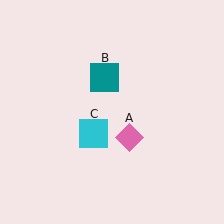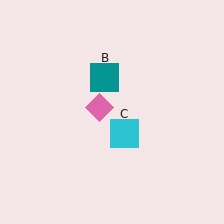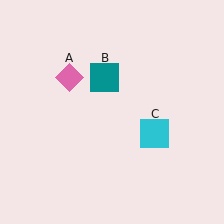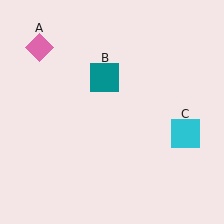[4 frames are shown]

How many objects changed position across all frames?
2 objects changed position: pink diamond (object A), cyan square (object C).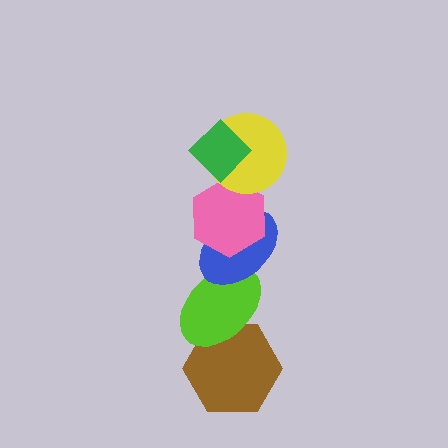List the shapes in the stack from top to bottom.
From top to bottom: the green diamond, the yellow circle, the pink hexagon, the blue ellipse, the lime ellipse, the brown hexagon.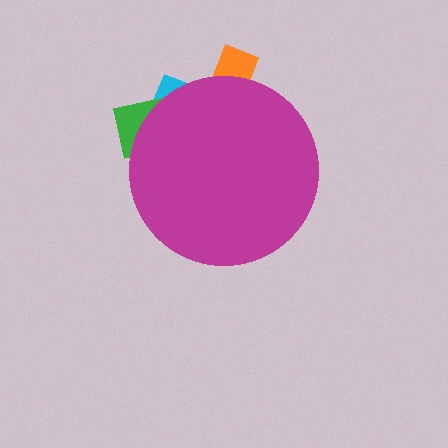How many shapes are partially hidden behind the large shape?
3 shapes are partially hidden.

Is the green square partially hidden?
Yes, the green square is partially hidden behind the magenta circle.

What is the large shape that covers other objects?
A magenta circle.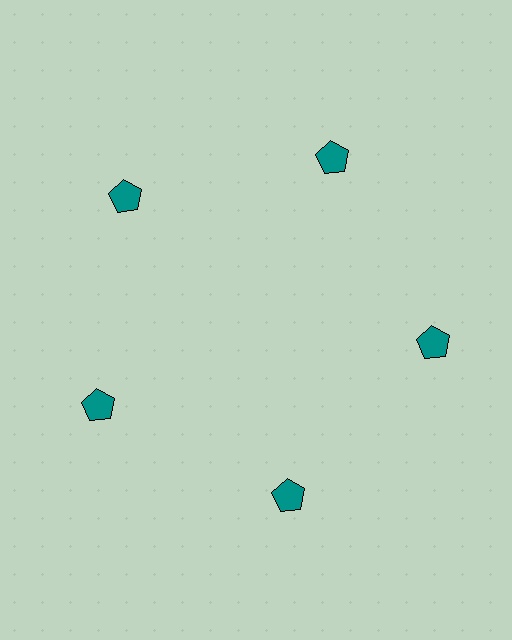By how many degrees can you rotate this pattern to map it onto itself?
The pattern maps onto itself every 72 degrees of rotation.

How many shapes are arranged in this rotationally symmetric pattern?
There are 5 shapes, arranged in 5 groups of 1.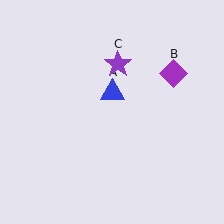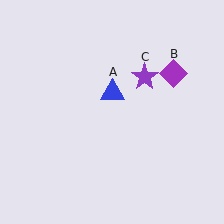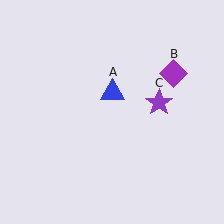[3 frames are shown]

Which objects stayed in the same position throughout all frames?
Blue triangle (object A) and purple diamond (object B) remained stationary.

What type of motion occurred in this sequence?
The purple star (object C) rotated clockwise around the center of the scene.